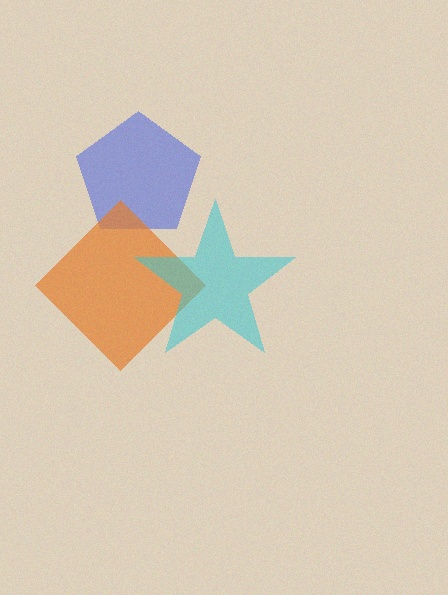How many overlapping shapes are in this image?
There are 3 overlapping shapes in the image.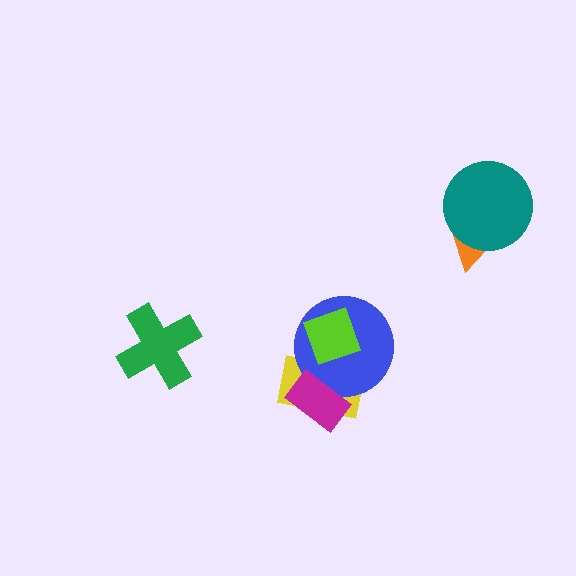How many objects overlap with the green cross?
0 objects overlap with the green cross.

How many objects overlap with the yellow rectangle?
3 objects overlap with the yellow rectangle.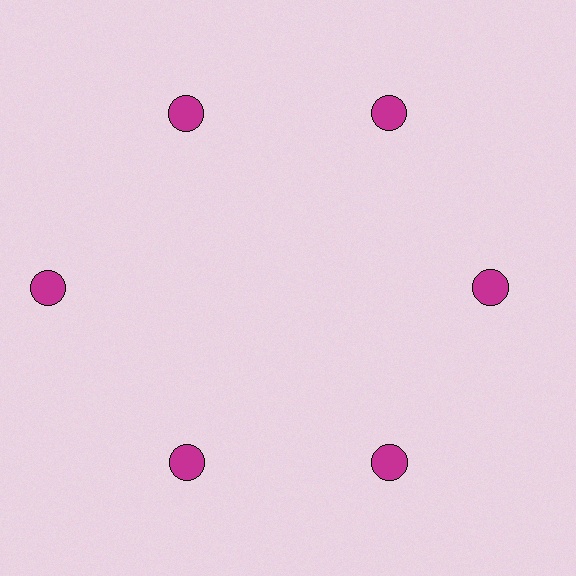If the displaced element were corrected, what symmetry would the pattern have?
It would have 6-fold rotational symmetry — the pattern would map onto itself every 60 degrees.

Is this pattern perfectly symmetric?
No. The 6 magenta circles are arranged in a ring, but one element near the 9 o'clock position is pushed outward from the center, breaking the 6-fold rotational symmetry.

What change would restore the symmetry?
The symmetry would be restored by moving it inward, back onto the ring so that all 6 circles sit at equal angles and equal distance from the center.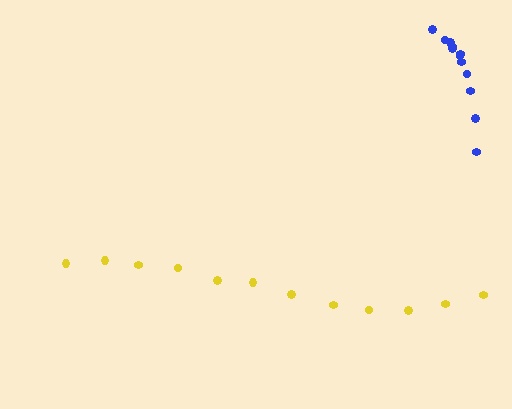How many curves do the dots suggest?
There are 2 distinct paths.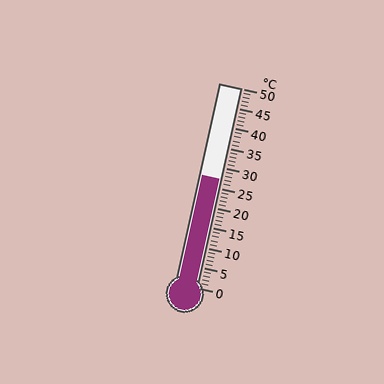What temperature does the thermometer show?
The thermometer shows approximately 27°C.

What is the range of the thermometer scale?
The thermometer scale ranges from 0°C to 50°C.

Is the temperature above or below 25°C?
The temperature is above 25°C.